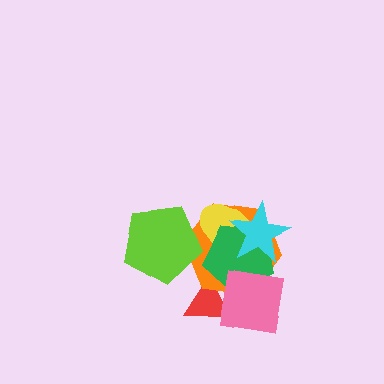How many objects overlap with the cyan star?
3 objects overlap with the cyan star.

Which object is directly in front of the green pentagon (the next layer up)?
The cyan star is directly in front of the green pentagon.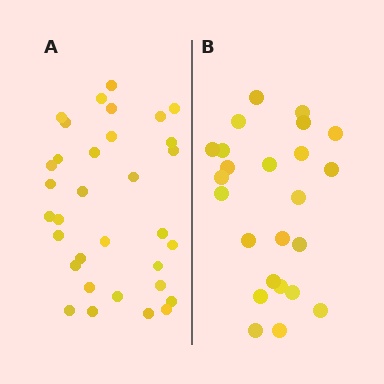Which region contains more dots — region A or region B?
Region A (the left region) has more dots.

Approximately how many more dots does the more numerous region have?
Region A has roughly 8 or so more dots than region B.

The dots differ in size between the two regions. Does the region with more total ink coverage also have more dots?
No. Region B has more total ink coverage because its dots are larger, but region A actually contains more individual dots. Total area can be misleading — the number of items is what matters here.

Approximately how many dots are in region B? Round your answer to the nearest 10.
About 20 dots. (The exact count is 24, which rounds to 20.)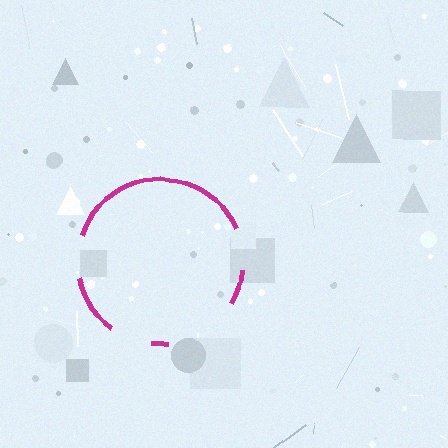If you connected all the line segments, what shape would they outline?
They would outline a circle.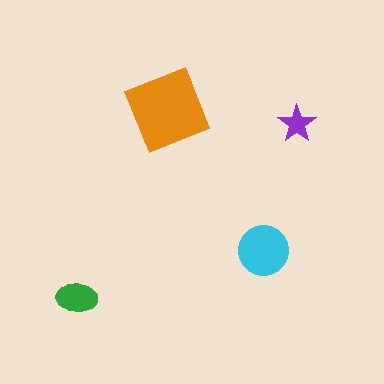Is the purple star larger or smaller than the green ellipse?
Smaller.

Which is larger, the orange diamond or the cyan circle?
The orange diamond.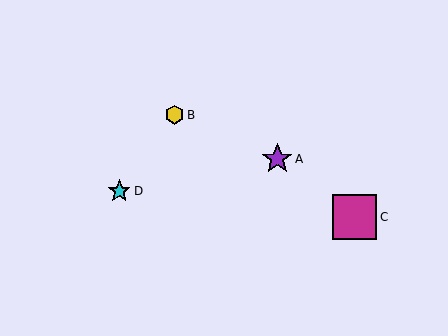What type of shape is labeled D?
Shape D is a cyan star.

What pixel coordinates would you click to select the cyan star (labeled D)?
Click at (119, 191) to select the cyan star D.